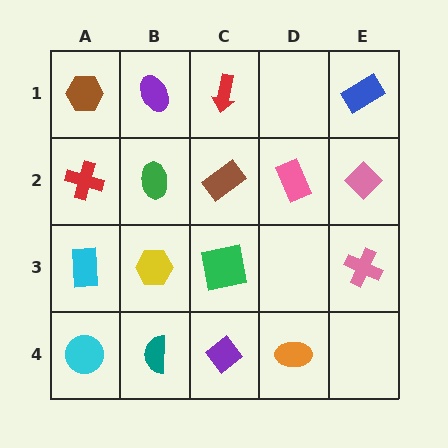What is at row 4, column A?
A cyan circle.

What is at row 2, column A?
A red cross.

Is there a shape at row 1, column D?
No, that cell is empty.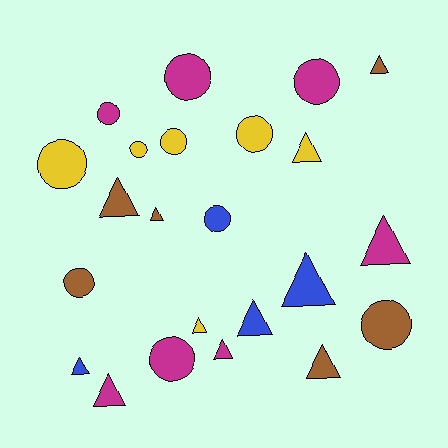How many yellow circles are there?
There are 4 yellow circles.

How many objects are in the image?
There are 23 objects.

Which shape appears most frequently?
Triangle, with 12 objects.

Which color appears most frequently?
Magenta, with 7 objects.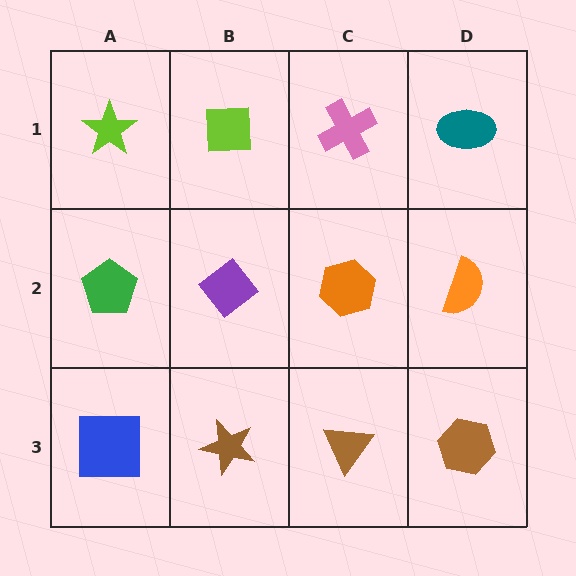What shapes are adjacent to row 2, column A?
A lime star (row 1, column A), a blue square (row 3, column A), a purple diamond (row 2, column B).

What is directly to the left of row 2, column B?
A green pentagon.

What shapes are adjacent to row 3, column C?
An orange hexagon (row 2, column C), a brown star (row 3, column B), a brown hexagon (row 3, column D).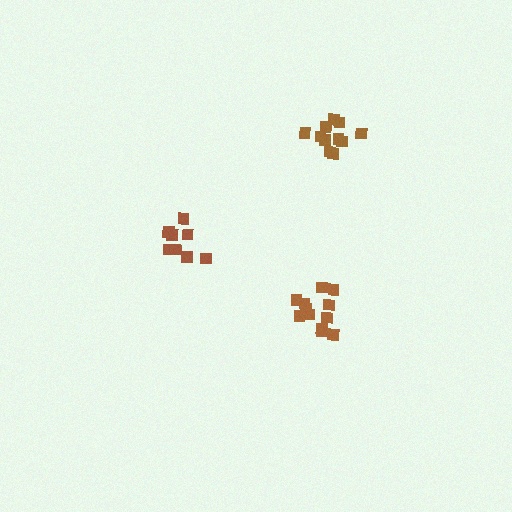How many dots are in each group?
Group 1: 11 dots, Group 2: 12 dots, Group 3: 8 dots (31 total).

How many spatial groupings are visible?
There are 3 spatial groupings.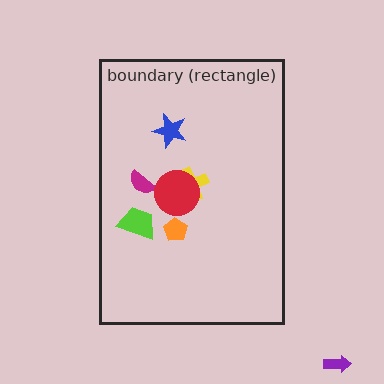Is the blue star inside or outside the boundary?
Inside.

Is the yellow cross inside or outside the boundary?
Inside.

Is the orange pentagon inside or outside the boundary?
Inside.